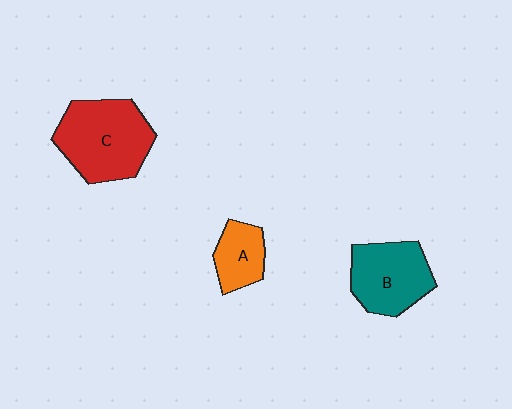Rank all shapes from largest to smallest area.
From largest to smallest: C (red), B (teal), A (orange).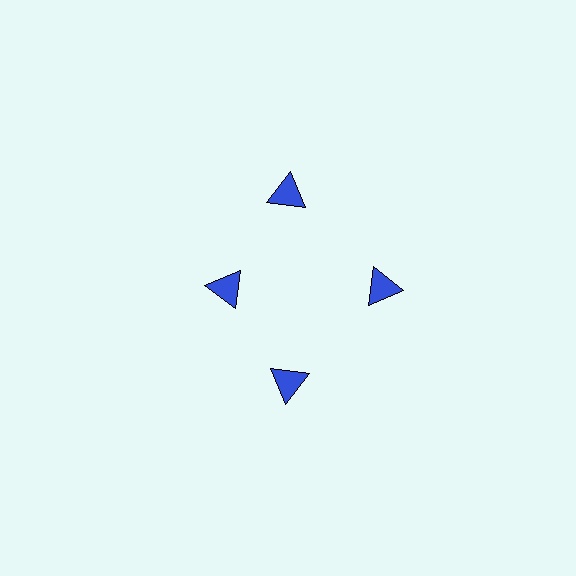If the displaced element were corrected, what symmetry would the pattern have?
It would have 4-fold rotational symmetry — the pattern would map onto itself every 90 degrees.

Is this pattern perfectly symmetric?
No. The 4 blue triangles are arranged in a ring, but one element near the 9 o'clock position is pulled inward toward the center, breaking the 4-fold rotational symmetry.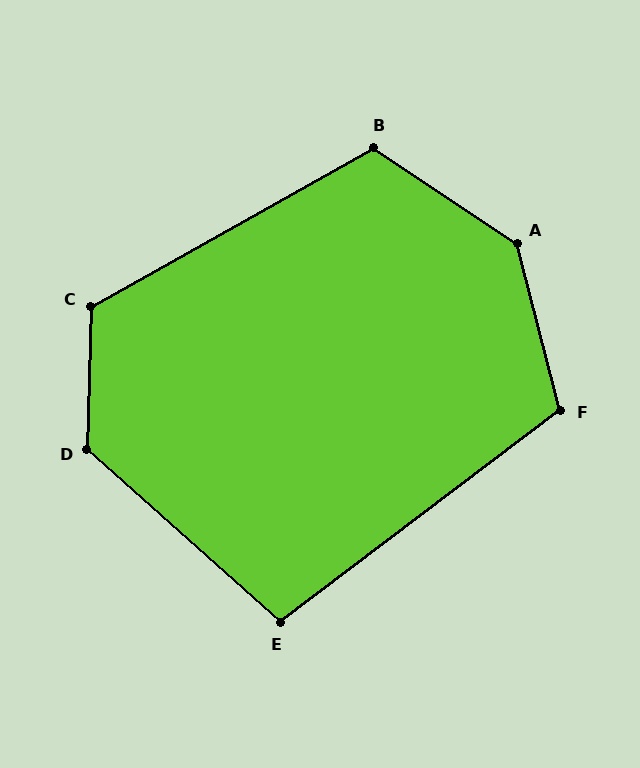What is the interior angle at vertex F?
Approximately 113 degrees (obtuse).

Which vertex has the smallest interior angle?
E, at approximately 101 degrees.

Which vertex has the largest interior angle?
A, at approximately 138 degrees.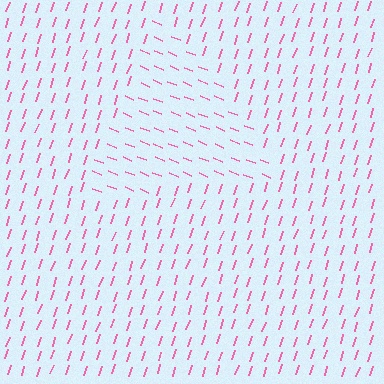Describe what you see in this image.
The image is filled with small pink line segments. A triangle region in the image has lines oriented differently from the surrounding lines, creating a visible texture boundary.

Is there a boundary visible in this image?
Yes, there is a texture boundary formed by a change in line orientation.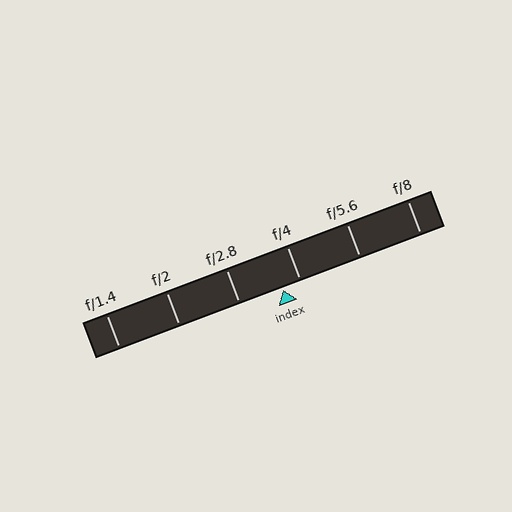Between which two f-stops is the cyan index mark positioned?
The index mark is between f/2.8 and f/4.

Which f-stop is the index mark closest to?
The index mark is closest to f/4.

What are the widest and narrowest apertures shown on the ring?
The widest aperture shown is f/1.4 and the narrowest is f/8.